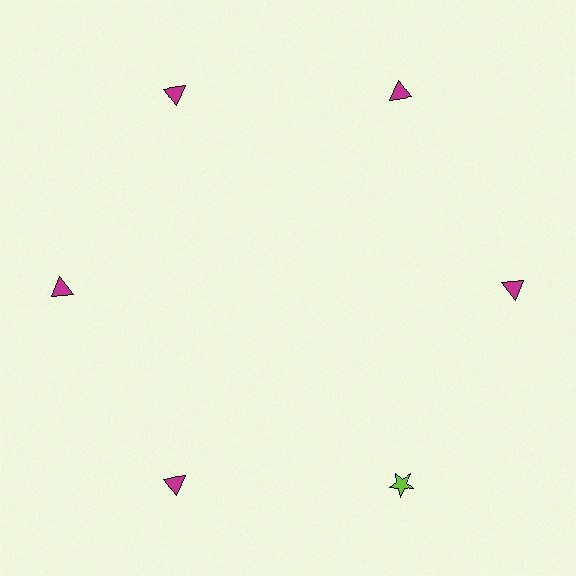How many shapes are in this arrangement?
There are 6 shapes arranged in a ring pattern.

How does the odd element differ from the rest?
It differs in both color (lime instead of magenta) and shape (star instead of triangle).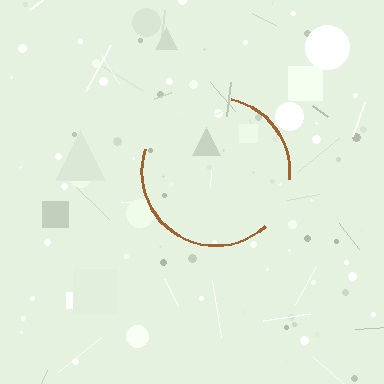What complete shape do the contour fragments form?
The contour fragments form a circle.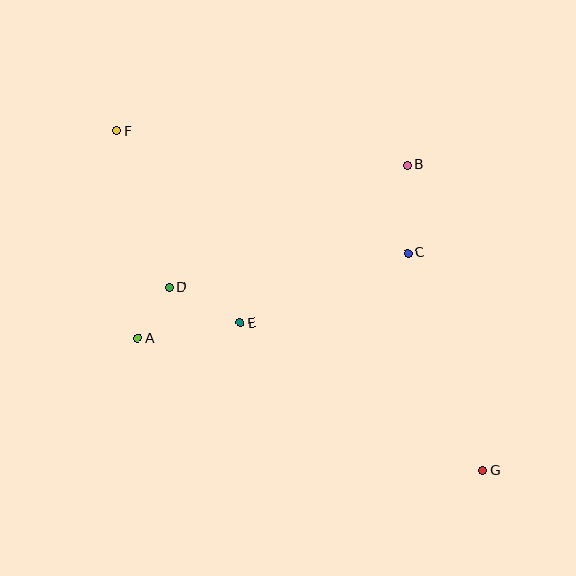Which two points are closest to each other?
Points A and D are closest to each other.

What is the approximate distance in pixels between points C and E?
The distance between C and E is approximately 182 pixels.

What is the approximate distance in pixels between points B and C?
The distance between B and C is approximately 88 pixels.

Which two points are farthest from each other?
Points F and G are farthest from each other.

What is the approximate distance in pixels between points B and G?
The distance between B and G is approximately 315 pixels.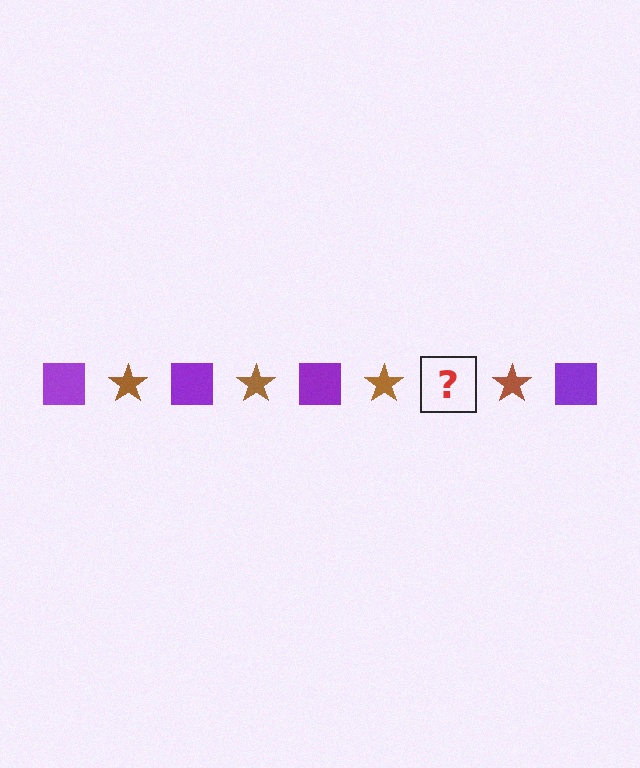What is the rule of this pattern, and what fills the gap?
The rule is that the pattern alternates between purple square and brown star. The gap should be filled with a purple square.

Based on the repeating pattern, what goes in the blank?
The blank should be a purple square.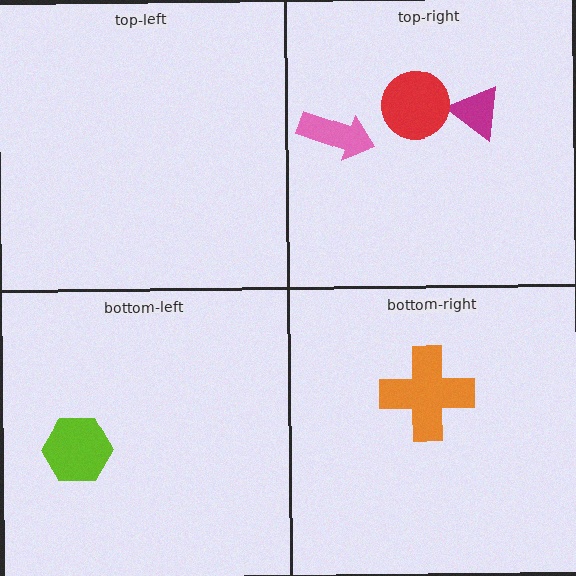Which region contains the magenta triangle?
The top-right region.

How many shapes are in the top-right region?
3.